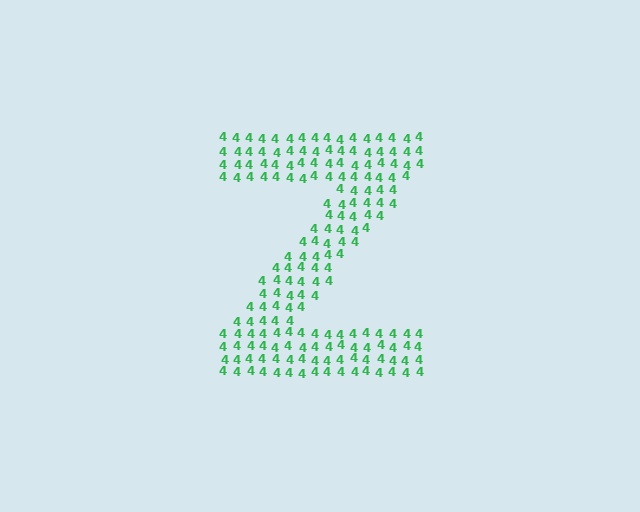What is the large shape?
The large shape is the letter Z.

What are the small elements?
The small elements are digit 4's.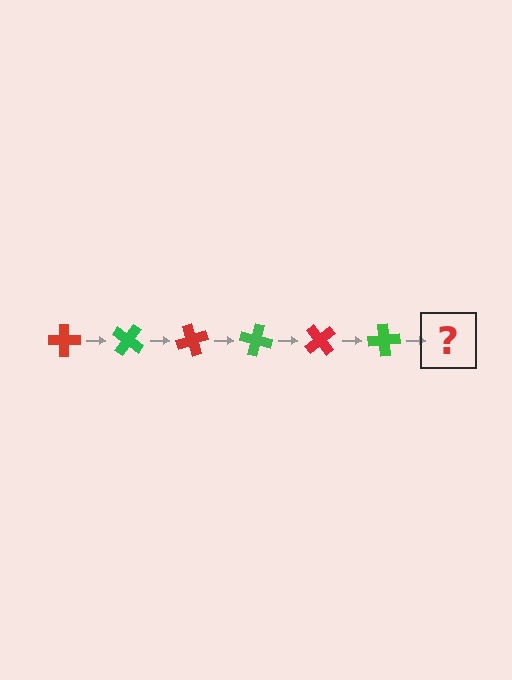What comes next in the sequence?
The next element should be a red cross, rotated 210 degrees from the start.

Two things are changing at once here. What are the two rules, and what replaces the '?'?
The two rules are that it rotates 35 degrees each step and the color cycles through red and green. The '?' should be a red cross, rotated 210 degrees from the start.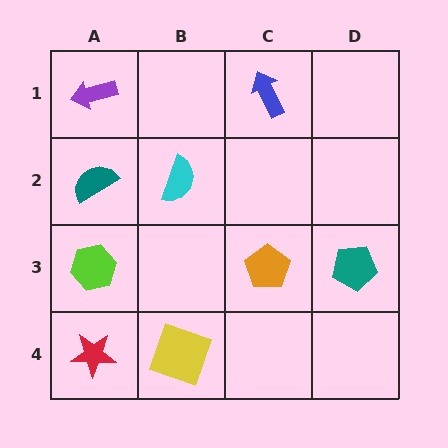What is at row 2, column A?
A teal semicircle.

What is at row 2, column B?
A cyan semicircle.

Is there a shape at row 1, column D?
No, that cell is empty.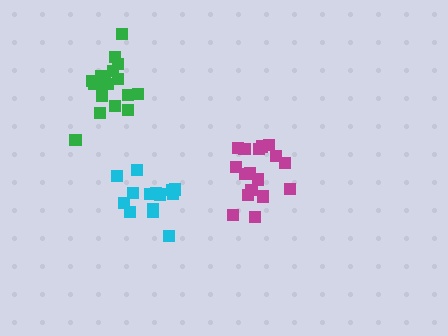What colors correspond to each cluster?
The clusters are colored: magenta, cyan, green.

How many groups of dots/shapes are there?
There are 3 groups.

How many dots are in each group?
Group 1: 17 dots, Group 2: 14 dots, Group 3: 18 dots (49 total).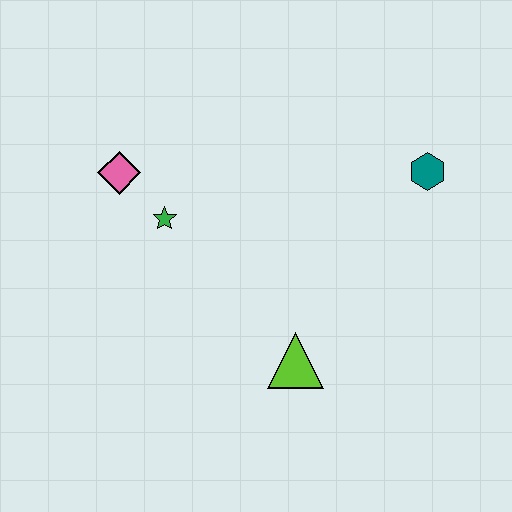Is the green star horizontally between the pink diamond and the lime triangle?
Yes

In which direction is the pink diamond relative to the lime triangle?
The pink diamond is above the lime triangle.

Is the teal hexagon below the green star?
No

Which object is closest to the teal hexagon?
The lime triangle is closest to the teal hexagon.